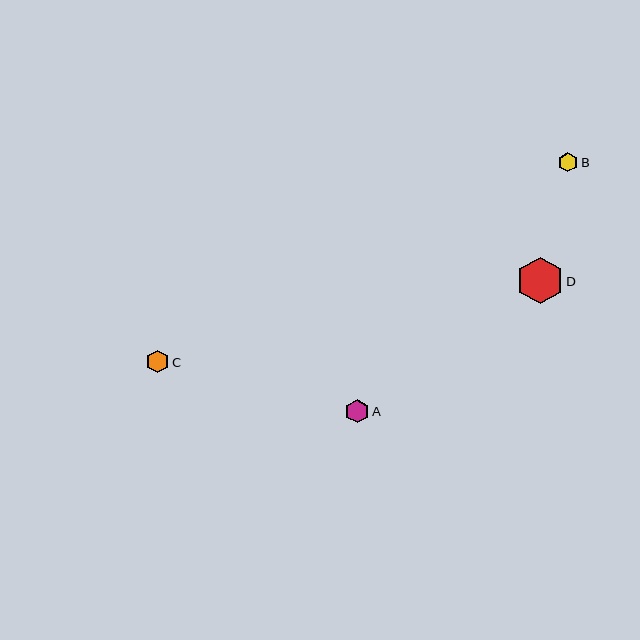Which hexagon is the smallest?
Hexagon B is the smallest with a size of approximately 20 pixels.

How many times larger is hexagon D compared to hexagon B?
Hexagon D is approximately 2.4 times the size of hexagon B.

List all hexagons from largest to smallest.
From largest to smallest: D, A, C, B.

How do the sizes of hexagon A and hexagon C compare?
Hexagon A and hexagon C are approximately the same size.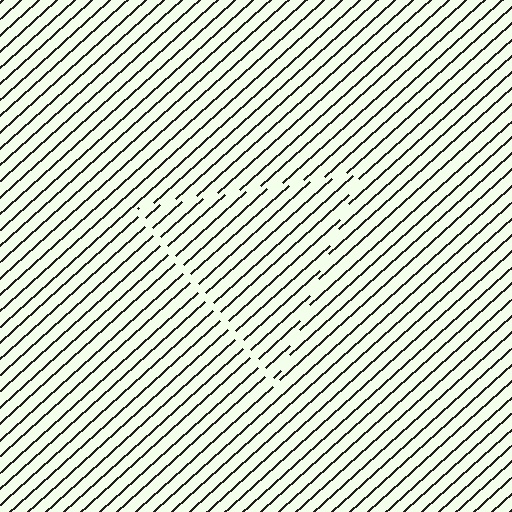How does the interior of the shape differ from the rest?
The interior of the shape contains the same grating, shifted by half a period — the contour is defined by the phase discontinuity where line-ends from the inner and outer gratings abut.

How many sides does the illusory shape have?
3 sides — the line-ends trace a triangle.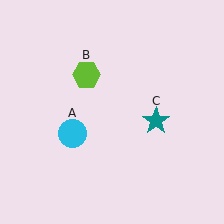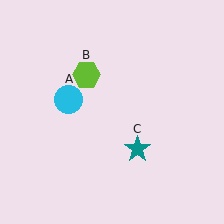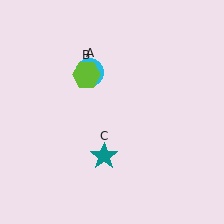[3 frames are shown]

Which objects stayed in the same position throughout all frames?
Lime hexagon (object B) remained stationary.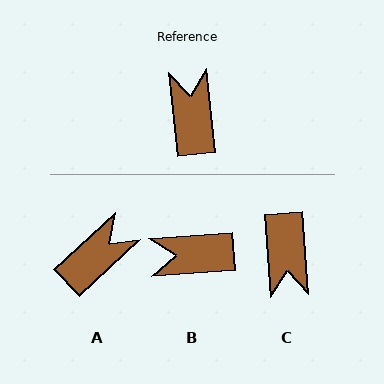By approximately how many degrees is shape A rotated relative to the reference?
Approximately 53 degrees clockwise.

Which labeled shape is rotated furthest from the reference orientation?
C, about 178 degrees away.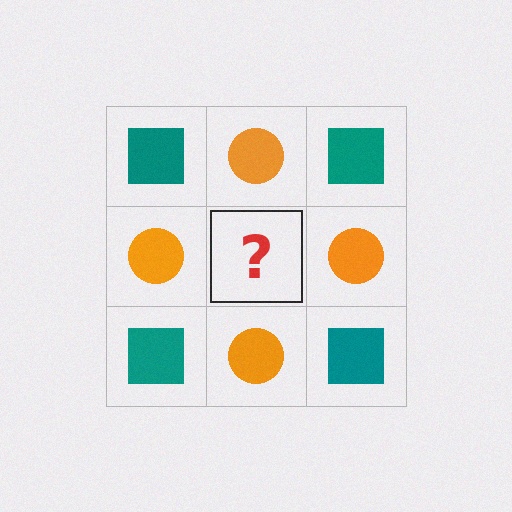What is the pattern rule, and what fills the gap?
The rule is that it alternates teal square and orange circle in a checkerboard pattern. The gap should be filled with a teal square.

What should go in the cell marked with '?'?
The missing cell should contain a teal square.